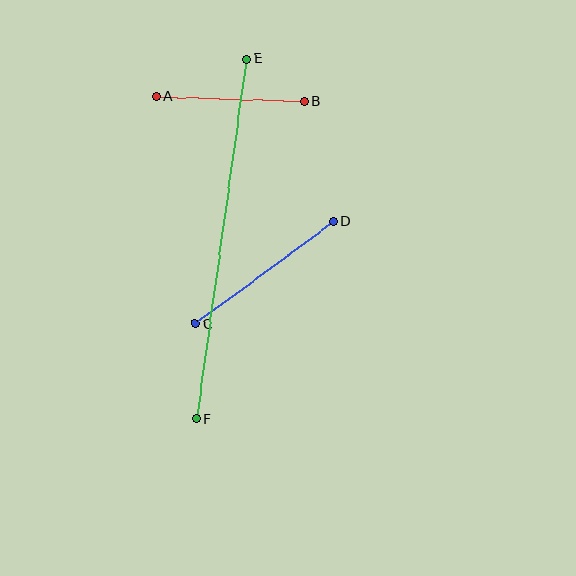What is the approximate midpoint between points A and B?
The midpoint is at approximately (230, 99) pixels.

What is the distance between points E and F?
The distance is approximately 364 pixels.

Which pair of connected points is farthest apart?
Points E and F are farthest apart.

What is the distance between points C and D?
The distance is approximately 172 pixels.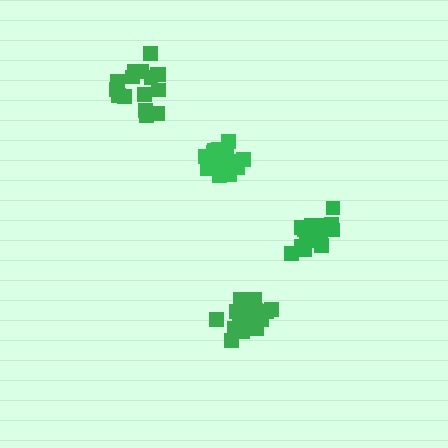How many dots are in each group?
Group 1: 16 dots, Group 2: 20 dots, Group 3: 18 dots, Group 4: 16 dots (70 total).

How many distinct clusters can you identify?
There are 4 distinct clusters.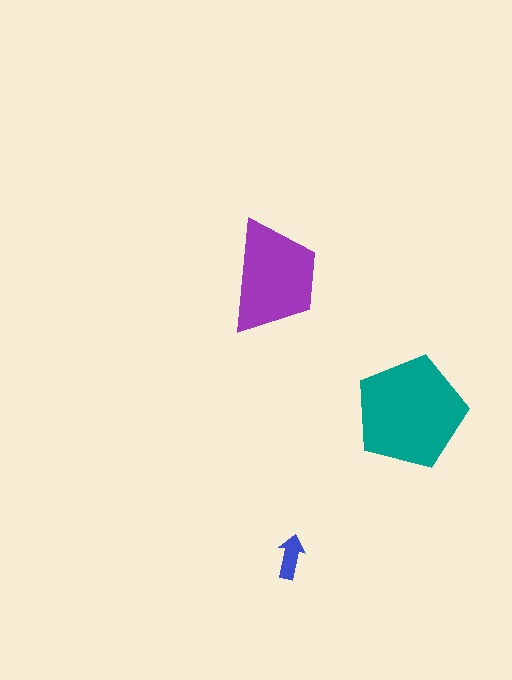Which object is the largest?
The teal pentagon.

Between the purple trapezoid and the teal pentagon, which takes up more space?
The teal pentagon.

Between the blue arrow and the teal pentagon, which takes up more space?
The teal pentagon.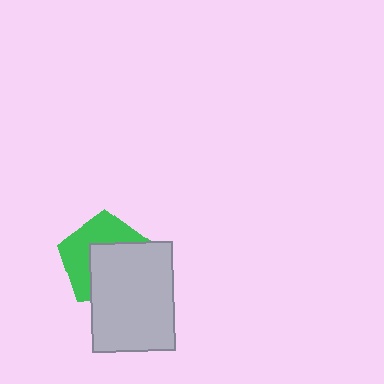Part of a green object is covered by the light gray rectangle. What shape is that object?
It is a pentagon.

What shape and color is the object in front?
The object in front is a light gray rectangle.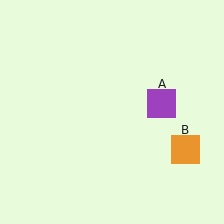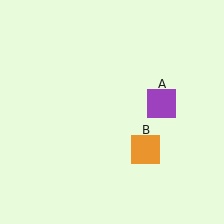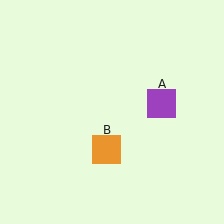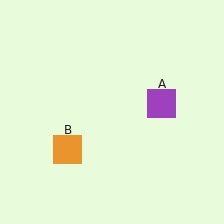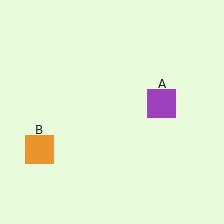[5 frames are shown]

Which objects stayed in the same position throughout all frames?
Purple square (object A) remained stationary.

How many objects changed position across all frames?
1 object changed position: orange square (object B).